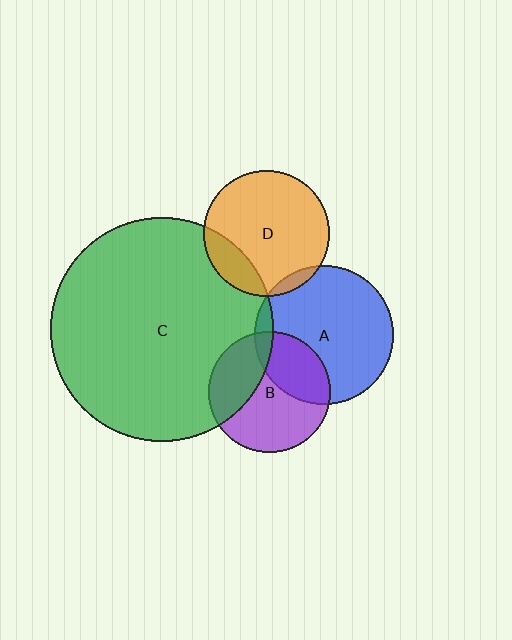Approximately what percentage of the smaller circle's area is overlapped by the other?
Approximately 30%.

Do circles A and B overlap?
Yes.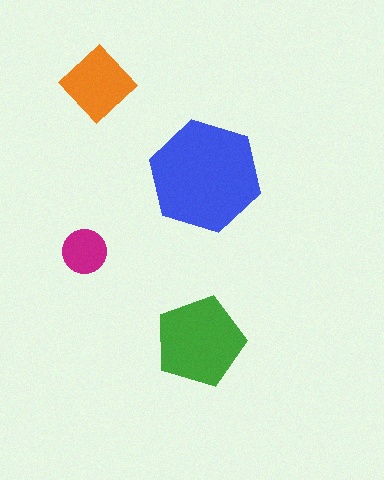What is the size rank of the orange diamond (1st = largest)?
3rd.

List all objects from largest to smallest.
The blue hexagon, the green pentagon, the orange diamond, the magenta circle.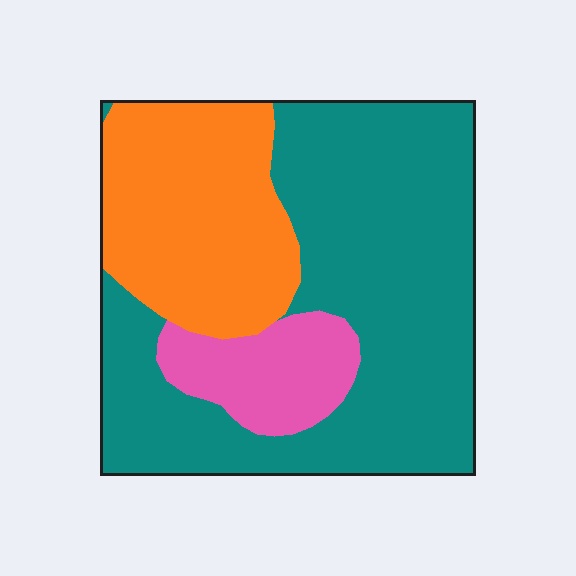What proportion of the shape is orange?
Orange takes up about one quarter (1/4) of the shape.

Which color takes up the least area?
Pink, at roughly 10%.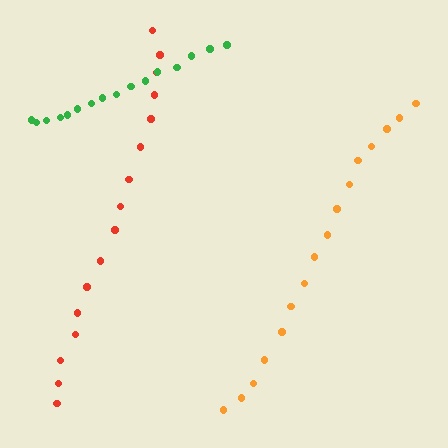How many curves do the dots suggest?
There are 3 distinct paths.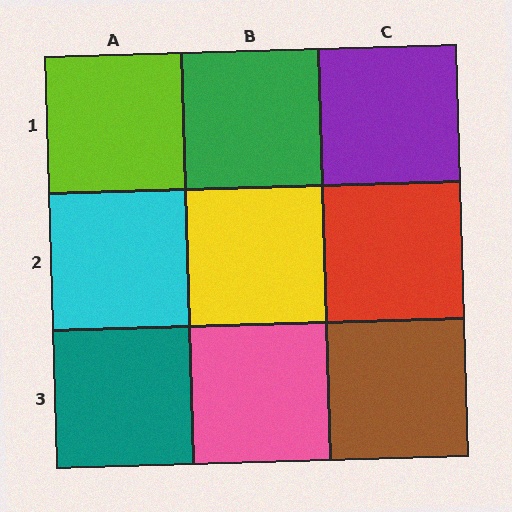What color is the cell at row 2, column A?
Cyan.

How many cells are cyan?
1 cell is cyan.